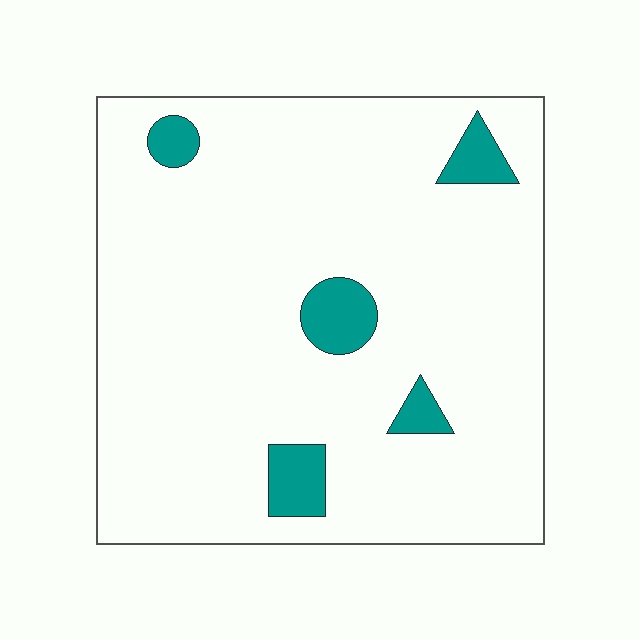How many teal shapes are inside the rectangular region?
5.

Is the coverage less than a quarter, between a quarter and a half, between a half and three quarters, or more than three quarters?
Less than a quarter.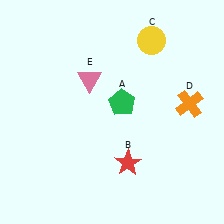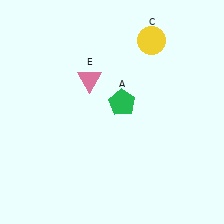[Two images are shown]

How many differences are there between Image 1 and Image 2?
There are 2 differences between the two images.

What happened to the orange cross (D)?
The orange cross (D) was removed in Image 2. It was in the top-right area of Image 1.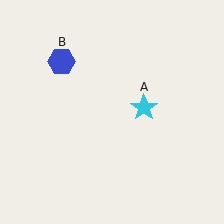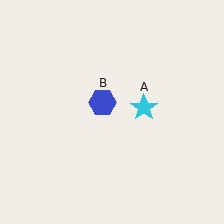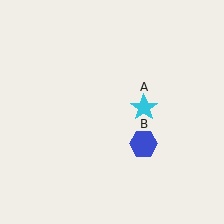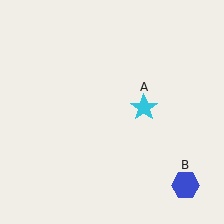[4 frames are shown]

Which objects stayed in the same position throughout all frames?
Cyan star (object A) remained stationary.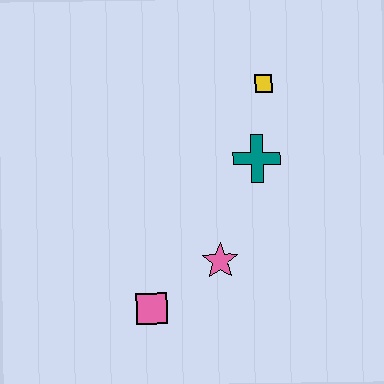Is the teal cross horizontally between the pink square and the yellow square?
Yes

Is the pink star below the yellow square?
Yes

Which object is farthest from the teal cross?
The pink square is farthest from the teal cross.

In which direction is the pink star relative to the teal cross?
The pink star is below the teal cross.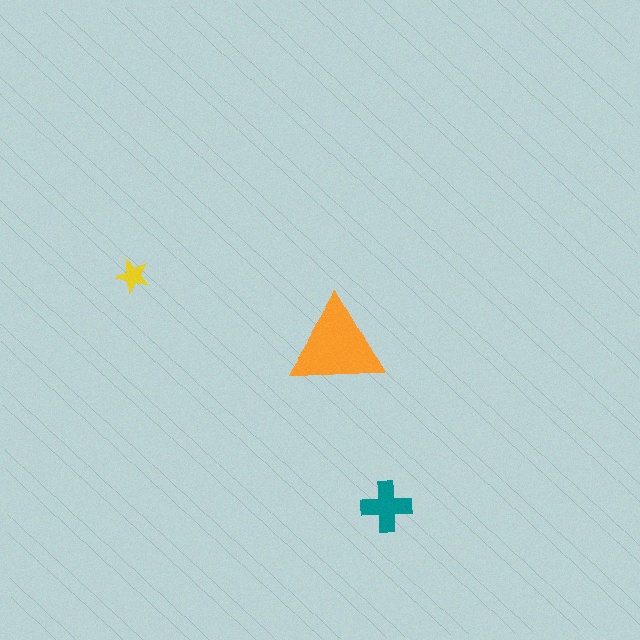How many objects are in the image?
There are 3 objects in the image.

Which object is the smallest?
The yellow star.